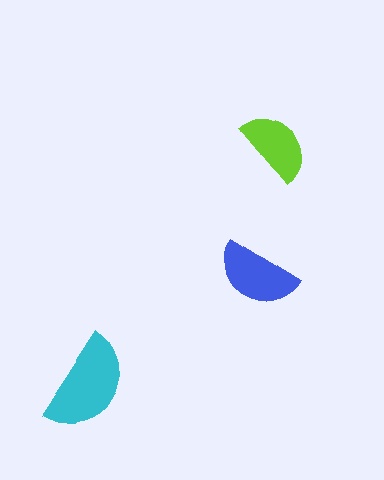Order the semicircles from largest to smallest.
the cyan one, the blue one, the lime one.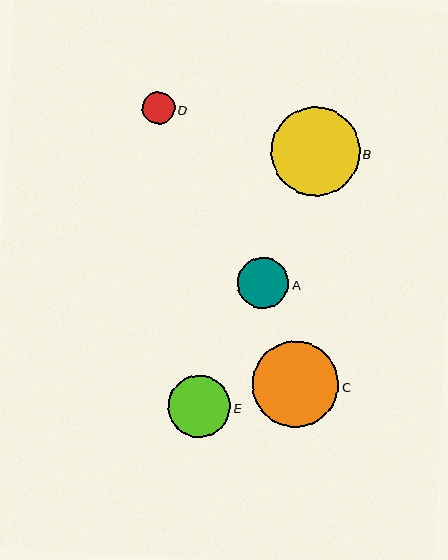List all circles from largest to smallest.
From largest to smallest: B, C, E, A, D.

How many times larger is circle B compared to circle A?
Circle B is approximately 1.7 times the size of circle A.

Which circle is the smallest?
Circle D is the smallest with a size of approximately 32 pixels.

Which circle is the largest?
Circle B is the largest with a size of approximately 89 pixels.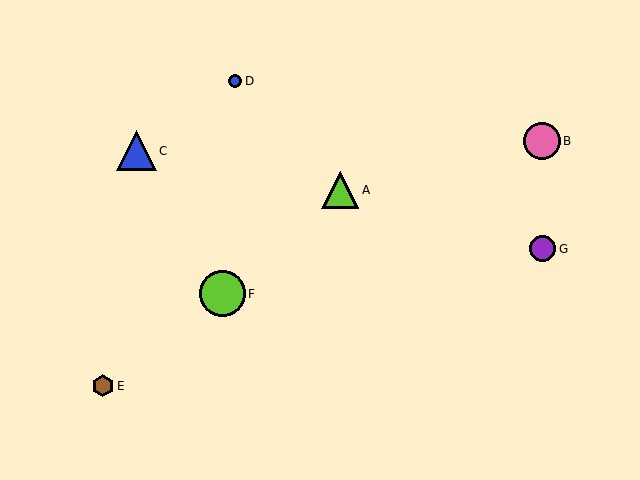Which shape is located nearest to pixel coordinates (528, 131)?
The pink circle (labeled B) at (542, 141) is nearest to that location.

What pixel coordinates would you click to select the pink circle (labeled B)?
Click at (542, 141) to select the pink circle B.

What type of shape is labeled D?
Shape D is a blue circle.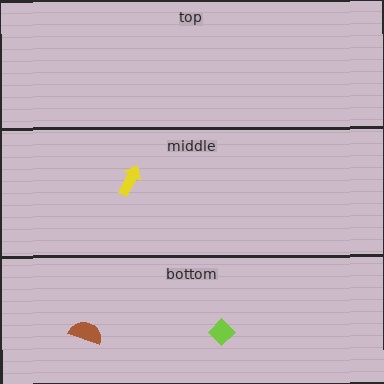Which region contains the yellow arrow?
The middle region.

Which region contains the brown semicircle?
The bottom region.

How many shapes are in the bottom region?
2.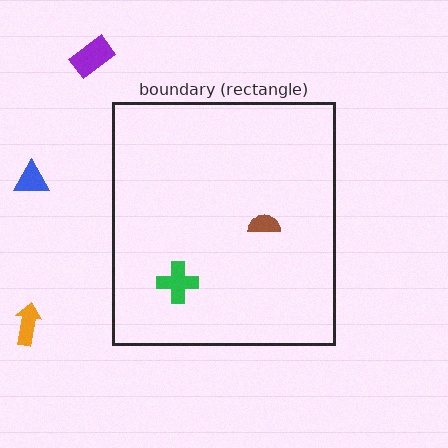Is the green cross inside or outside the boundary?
Inside.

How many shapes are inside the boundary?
2 inside, 3 outside.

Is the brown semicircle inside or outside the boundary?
Inside.